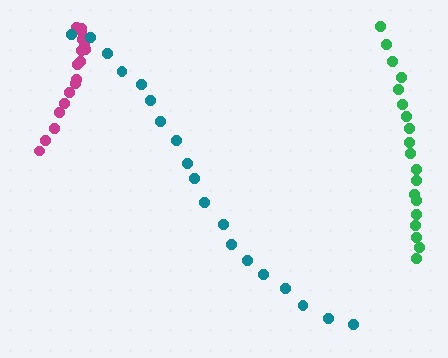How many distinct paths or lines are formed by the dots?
There are 3 distinct paths.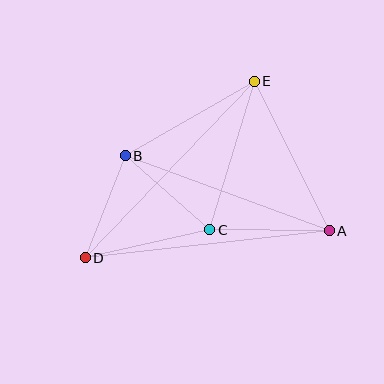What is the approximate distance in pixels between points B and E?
The distance between B and E is approximately 149 pixels.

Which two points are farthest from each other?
Points A and D are farthest from each other.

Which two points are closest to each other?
Points B and D are closest to each other.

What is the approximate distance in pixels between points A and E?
The distance between A and E is approximately 167 pixels.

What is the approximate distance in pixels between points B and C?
The distance between B and C is approximately 112 pixels.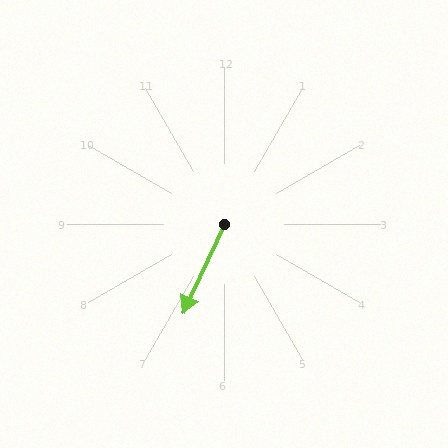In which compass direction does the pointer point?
Southwest.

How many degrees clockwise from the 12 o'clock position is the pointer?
Approximately 205 degrees.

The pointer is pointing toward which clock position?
Roughly 7 o'clock.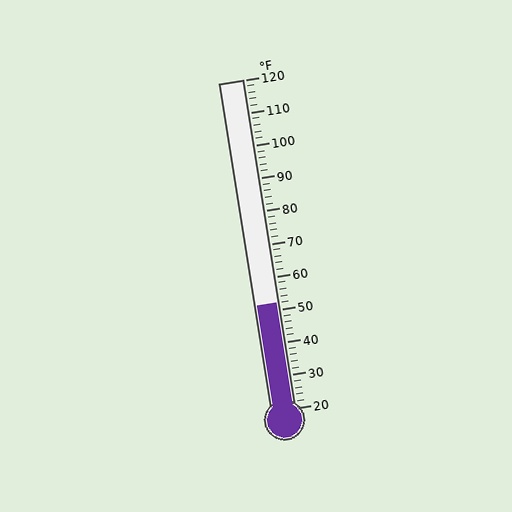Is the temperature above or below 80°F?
The temperature is below 80°F.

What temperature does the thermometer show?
The thermometer shows approximately 52°F.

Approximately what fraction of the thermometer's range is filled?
The thermometer is filled to approximately 30% of its range.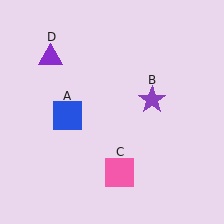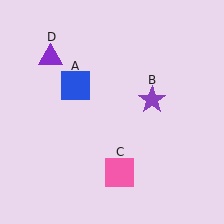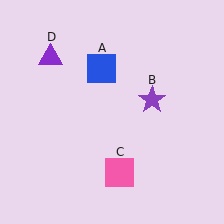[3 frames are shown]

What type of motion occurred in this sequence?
The blue square (object A) rotated clockwise around the center of the scene.